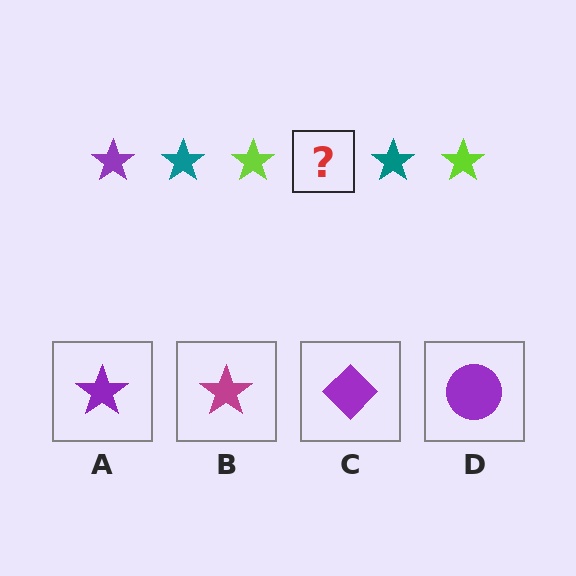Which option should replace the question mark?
Option A.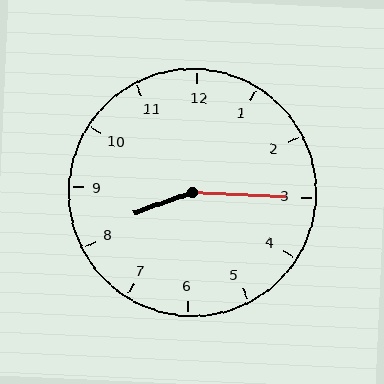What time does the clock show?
8:15.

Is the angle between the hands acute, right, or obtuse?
It is obtuse.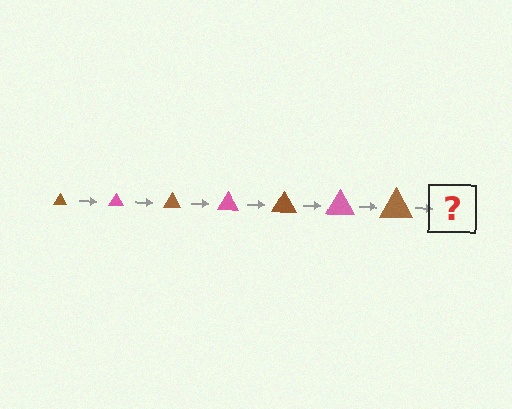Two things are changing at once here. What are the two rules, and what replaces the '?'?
The two rules are that the triangle grows larger each step and the color cycles through brown and pink. The '?' should be a pink triangle, larger than the previous one.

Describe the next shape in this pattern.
It should be a pink triangle, larger than the previous one.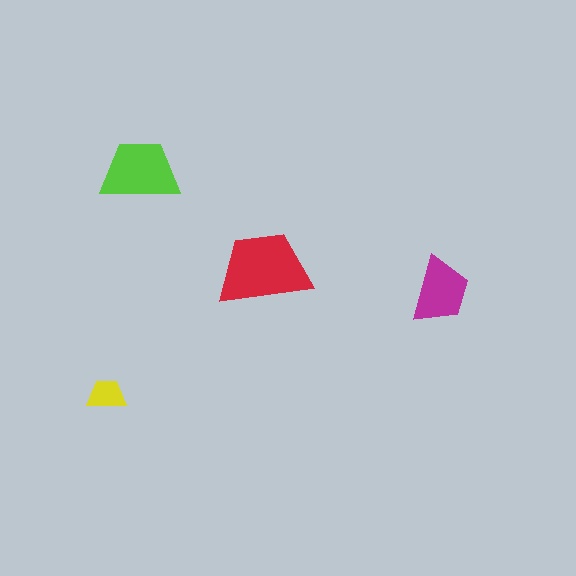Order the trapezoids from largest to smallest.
the red one, the lime one, the magenta one, the yellow one.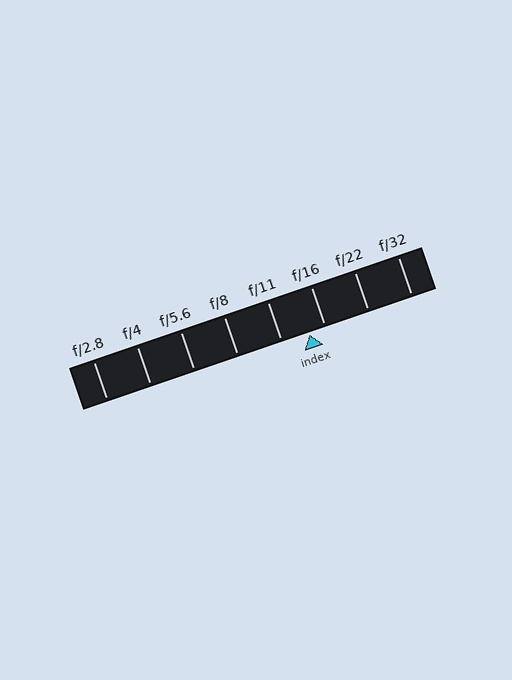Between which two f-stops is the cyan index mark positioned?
The index mark is between f/11 and f/16.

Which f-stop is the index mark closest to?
The index mark is closest to f/16.